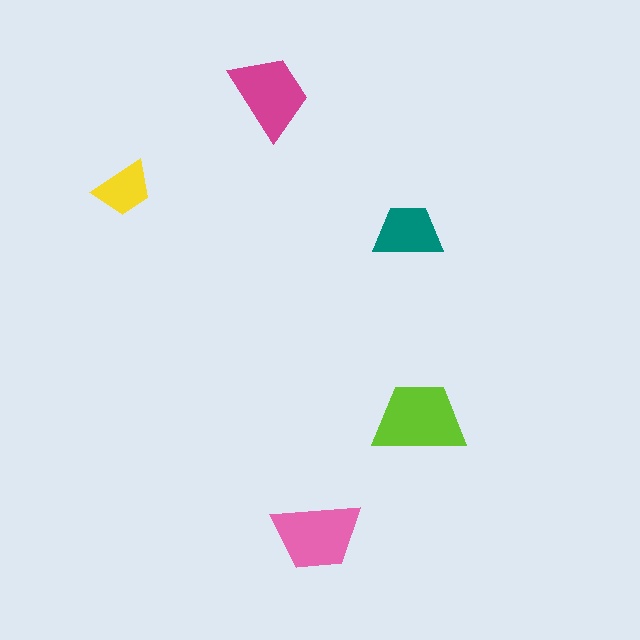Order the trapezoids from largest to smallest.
the lime one, the pink one, the magenta one, the teal one, the yellow one.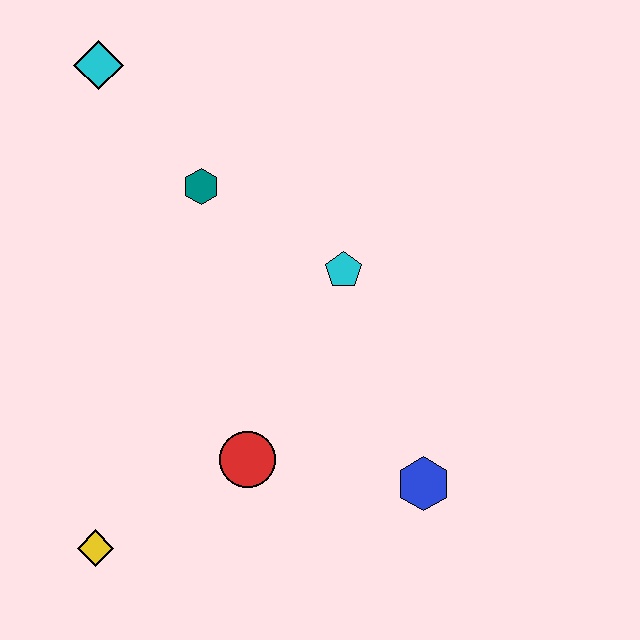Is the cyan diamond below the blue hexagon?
No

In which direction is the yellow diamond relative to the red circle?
The yellow diamond is to the left of the red circle.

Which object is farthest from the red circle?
The cyan diamond is farthest from the red circle.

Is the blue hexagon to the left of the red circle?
No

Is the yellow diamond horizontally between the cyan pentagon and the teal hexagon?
No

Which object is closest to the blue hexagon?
The red circle is closest to the blue hexagon.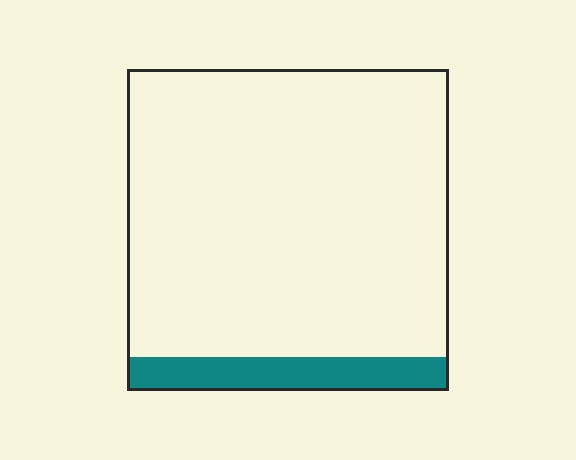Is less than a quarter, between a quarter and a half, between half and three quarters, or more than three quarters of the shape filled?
Less than a quarter.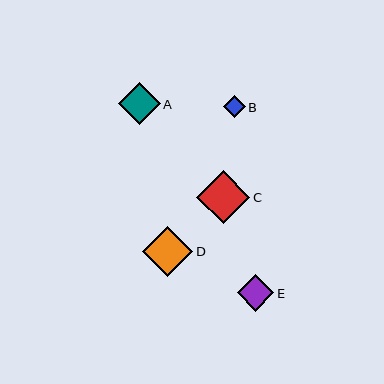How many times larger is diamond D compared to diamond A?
Diamond D is approximately 1.2 times the size of diamond A.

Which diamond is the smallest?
Diamond B is the smallest with a size of approximately 21 pixels.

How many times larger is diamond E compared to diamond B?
Diamond E is approximately 1.7 times the size of diamond B.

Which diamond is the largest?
Diamond C is the largest with a size of approximately 53 pixels.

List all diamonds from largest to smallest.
From largest to smallest: C, D, A, E, B.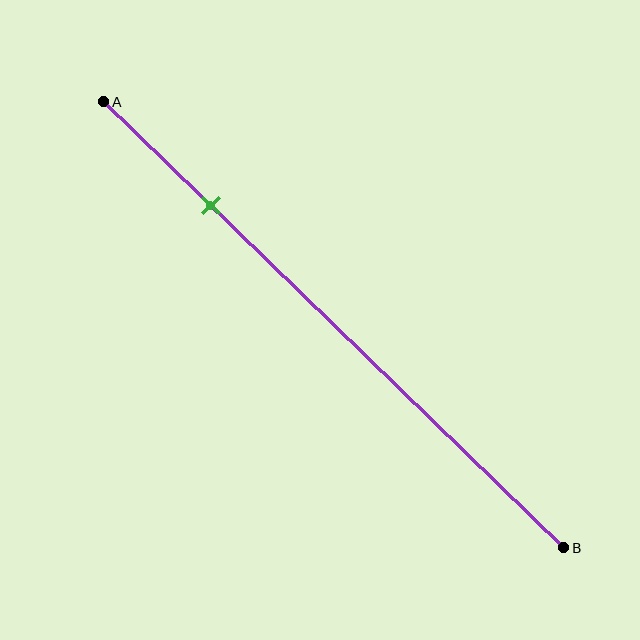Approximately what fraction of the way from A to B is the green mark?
The green mark is approximately 25% of the way from A to B.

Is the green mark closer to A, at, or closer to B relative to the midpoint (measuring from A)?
The green mark is closer to point A than the midpoint of segment AB.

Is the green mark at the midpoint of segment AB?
No, the mark is at about 25% from A, not at the 50% midpoint.